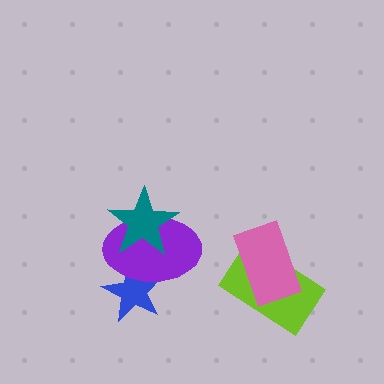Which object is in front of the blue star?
The purple ellipse is in front of the blue star.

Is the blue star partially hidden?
Yes, it is partially covered by another shape.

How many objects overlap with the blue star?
1 object overlaps with the blue star.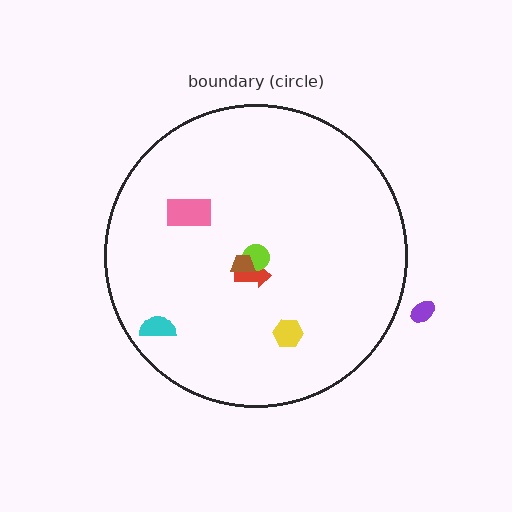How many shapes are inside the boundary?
6 inside, 1 outside.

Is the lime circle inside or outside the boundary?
Inside.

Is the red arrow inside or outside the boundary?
Inside.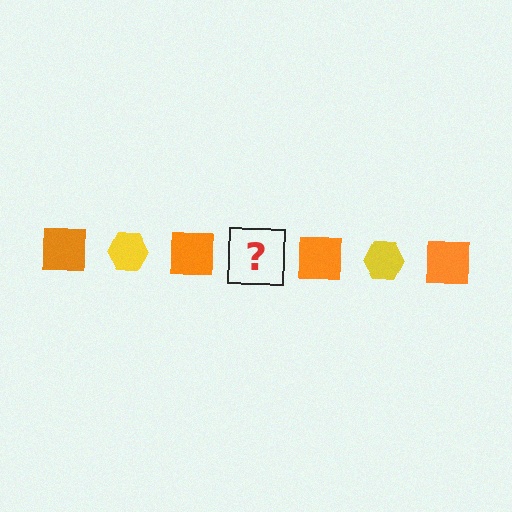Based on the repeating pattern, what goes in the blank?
The blank should be a yellow hexagon.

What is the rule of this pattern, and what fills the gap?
The rule is that the pattern alternates between orange square and yellow hexagon. The gap should be filled with a yellow hexagon.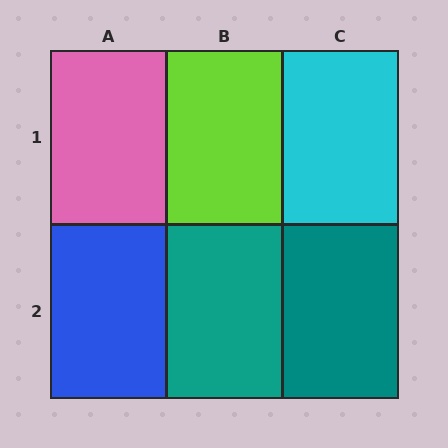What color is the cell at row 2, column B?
Teal.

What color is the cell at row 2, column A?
Blue.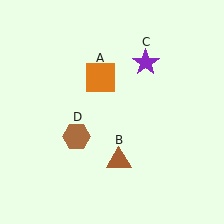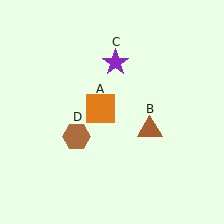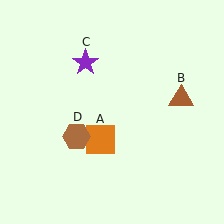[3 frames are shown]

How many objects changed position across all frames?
3 objects changed position: orange square (object A), brown triangle (object B), purple star (object C).